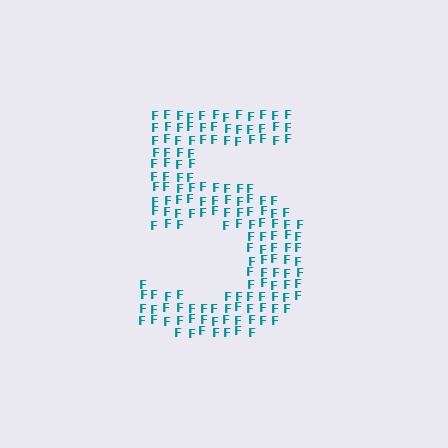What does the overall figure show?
The overall figure shows the digit 5.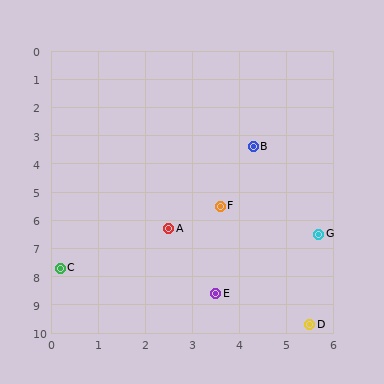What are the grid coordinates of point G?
Point G is at approximately (5.7, 6.5).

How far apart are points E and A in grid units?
Points E and A are about 2.5 grid units apart.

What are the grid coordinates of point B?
Point B is at approximately (4.3, 3.4).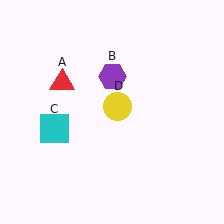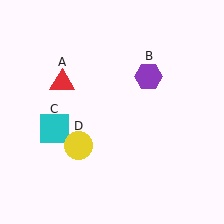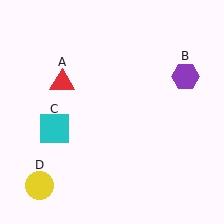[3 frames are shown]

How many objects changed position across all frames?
2 objects changed position: purple hexagon (object B), yellow circle (object D).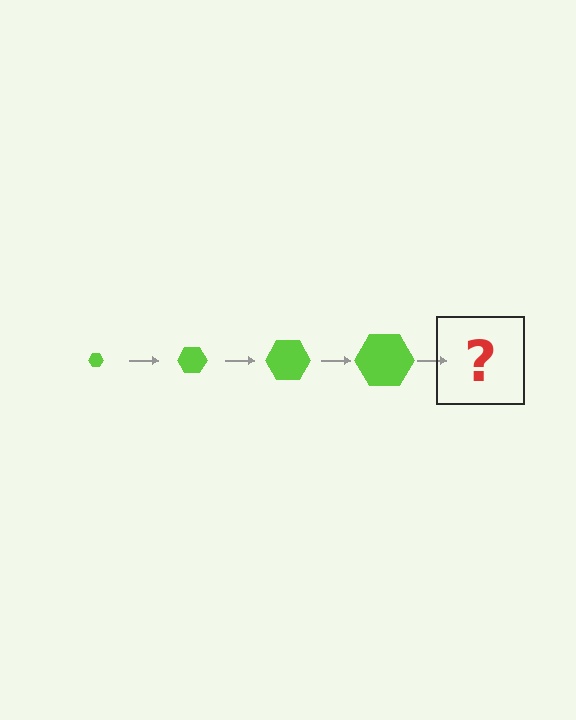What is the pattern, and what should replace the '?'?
The pattern is that the hexagon gets progressively larger each step. The '?' should be a lime hexagon, larger than the previous one.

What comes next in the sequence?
The next element should be a lime hexagon, larger than the previous one.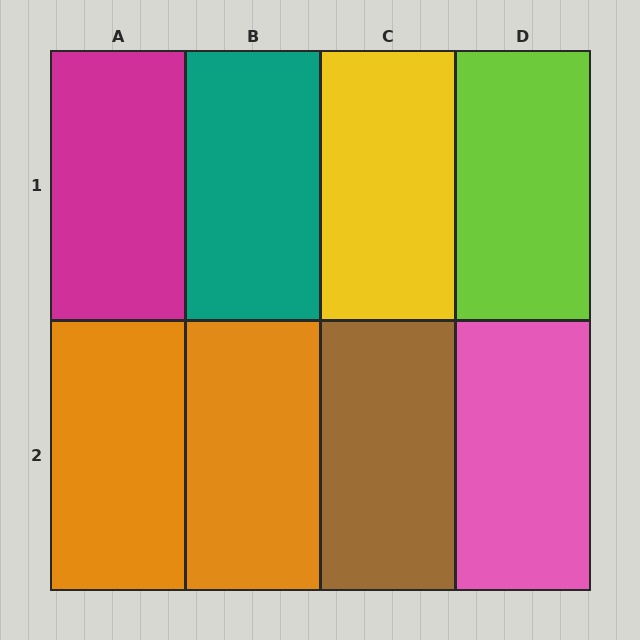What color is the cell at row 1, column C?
Yellow.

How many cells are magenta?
1 cell is magenta.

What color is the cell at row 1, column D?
Lime.